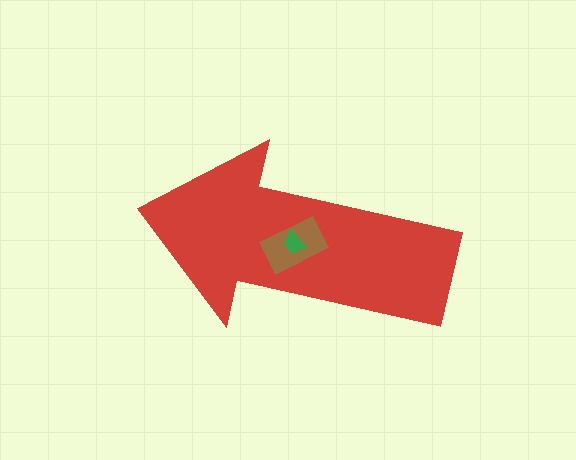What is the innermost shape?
The green trapezoid.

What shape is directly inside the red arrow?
The brown rectangle.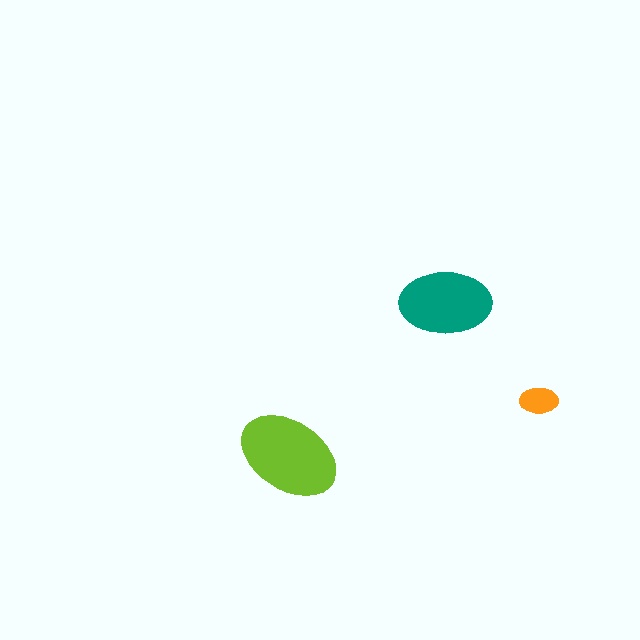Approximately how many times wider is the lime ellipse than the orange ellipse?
About 2.5 times wider.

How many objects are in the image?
There are 3 objects in the image.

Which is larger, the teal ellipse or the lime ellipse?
The lime one.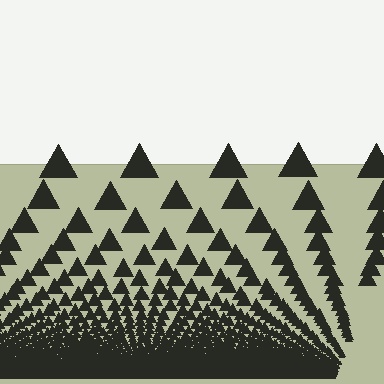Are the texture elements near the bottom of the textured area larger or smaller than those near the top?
Smaller. The gradient is inverted — elements near the bottom are smaller and denser.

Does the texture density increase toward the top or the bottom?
Density increases toward the bottom.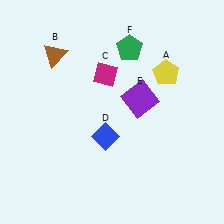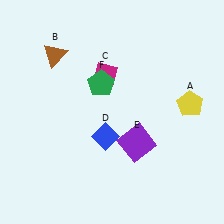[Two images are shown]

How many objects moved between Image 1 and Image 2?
3 objects moved between the two images.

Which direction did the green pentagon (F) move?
The green pentagon (F) moved down.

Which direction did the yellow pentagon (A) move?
The yellow pentagon (A) moved down.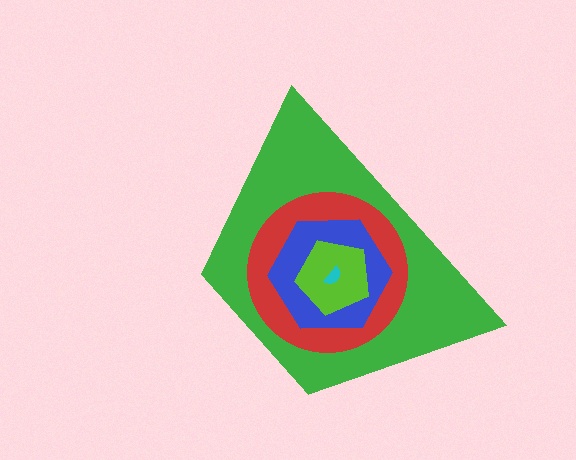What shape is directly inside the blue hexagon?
The lime pentagon.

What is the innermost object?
The cyan semicircle.